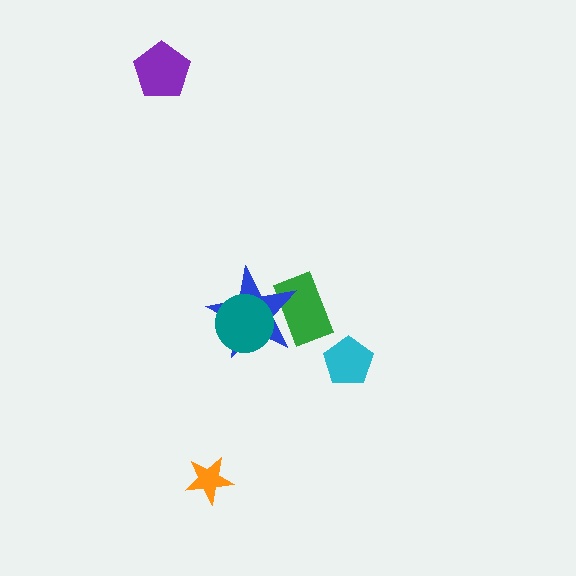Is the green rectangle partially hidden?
Yes, it is partially covered by another shape.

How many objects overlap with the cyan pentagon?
0 objects overlap with the cyan pentagon.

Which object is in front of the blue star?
The teal circle is in front of the blue star.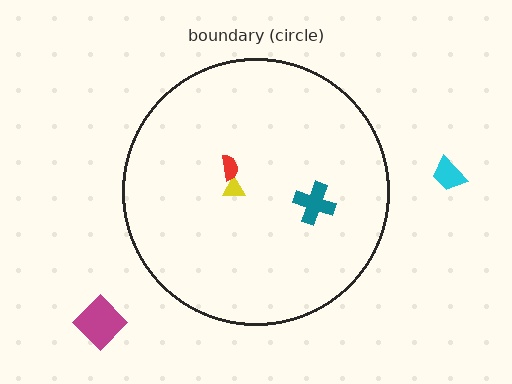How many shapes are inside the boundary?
3 inside, 2 outside.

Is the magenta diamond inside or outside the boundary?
Outside.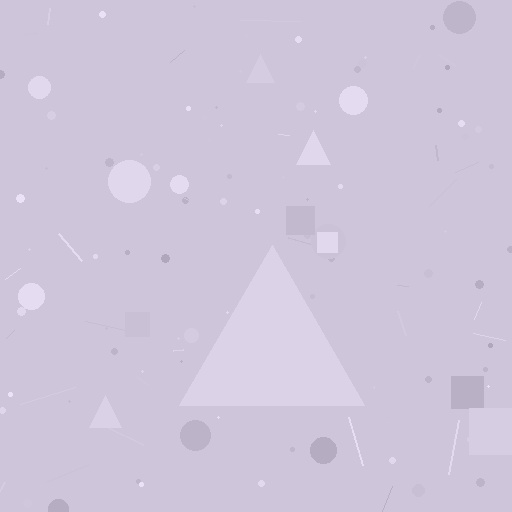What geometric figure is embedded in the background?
A triangle is embedded in the background.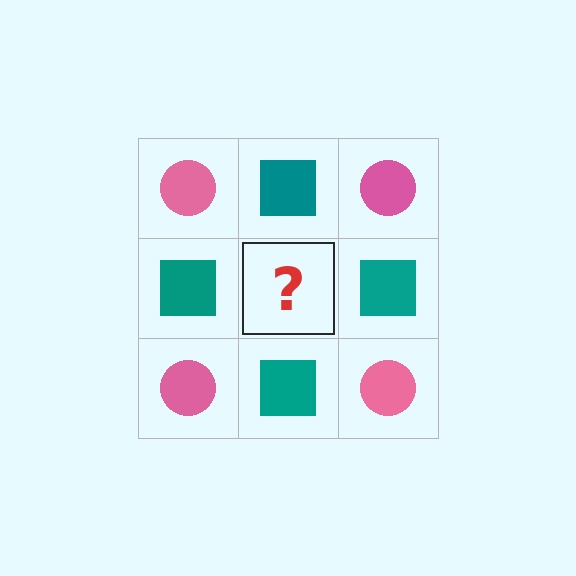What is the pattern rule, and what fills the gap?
The rule is that it alternates pink circle and teal square in a checkerboard pattern. The gap should be filled with a pink circle.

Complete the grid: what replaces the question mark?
The question mark should be replaced with a pink circle.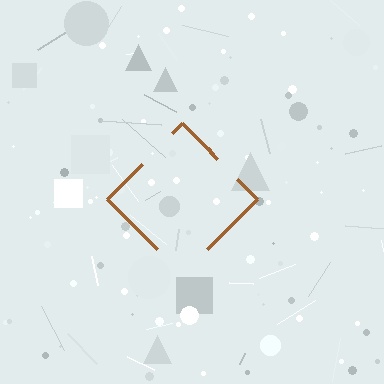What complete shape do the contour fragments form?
The contour fragments form a diamond.